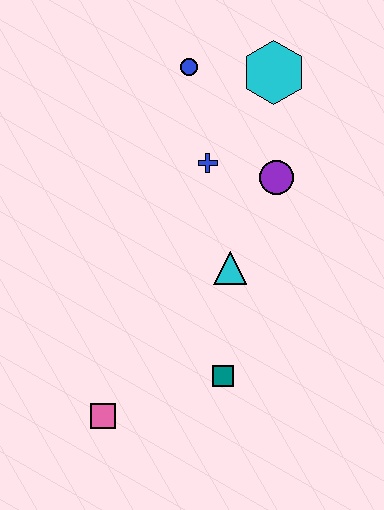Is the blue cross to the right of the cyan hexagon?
No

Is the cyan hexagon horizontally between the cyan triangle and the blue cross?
No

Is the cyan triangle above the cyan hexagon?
No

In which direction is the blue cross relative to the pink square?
The blue cross is above the pink square.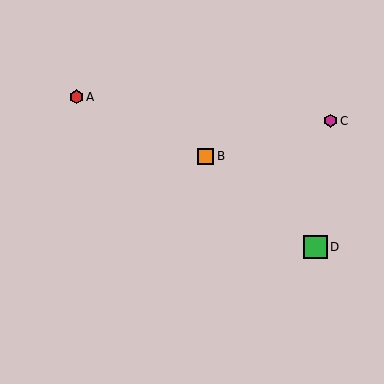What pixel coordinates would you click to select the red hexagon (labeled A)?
Click at (76, 97) to select the red hexagon A.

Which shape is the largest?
The green square (labeled D) is the largest.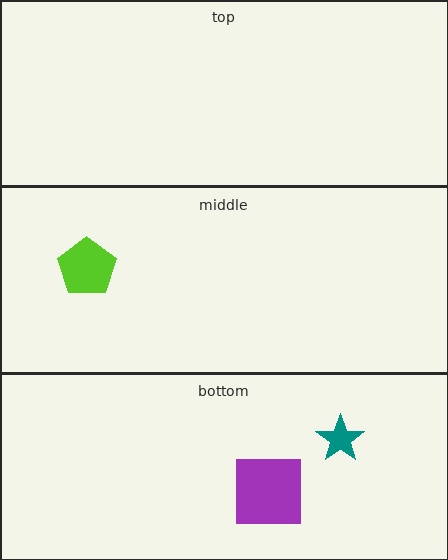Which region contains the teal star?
The bottom region.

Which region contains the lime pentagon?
The middle region.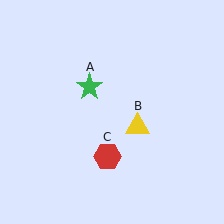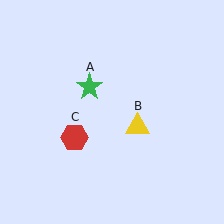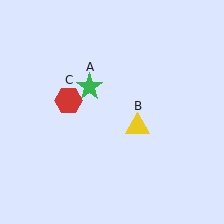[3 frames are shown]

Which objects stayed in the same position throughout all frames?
Green star (object A) and yellow triangle (object B) remained stationary.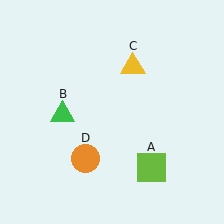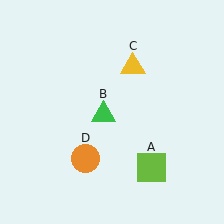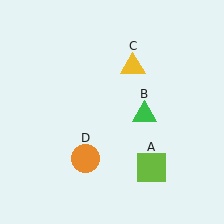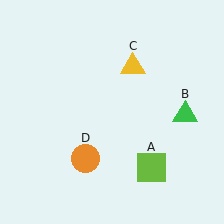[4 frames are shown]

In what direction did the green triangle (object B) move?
The green triangle (object B) moved right.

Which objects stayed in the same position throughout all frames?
Lime square (object A) and yellow triangle (object C) and orange circle (object D) remained stationary.